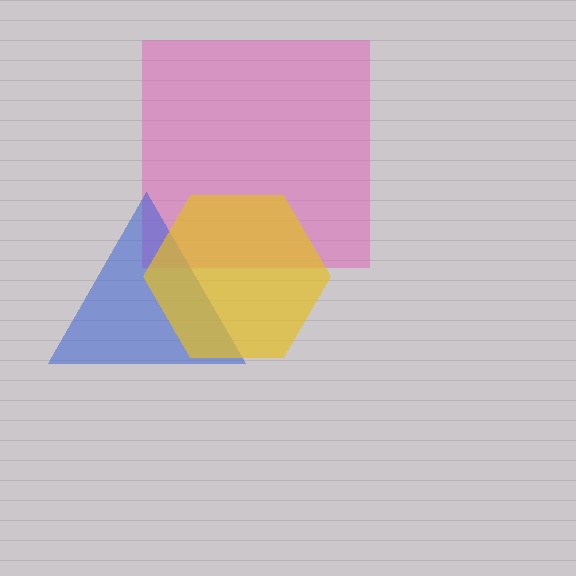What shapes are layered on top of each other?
The layered shapes are: a pink square, a blue triangle, a yellow hexagon.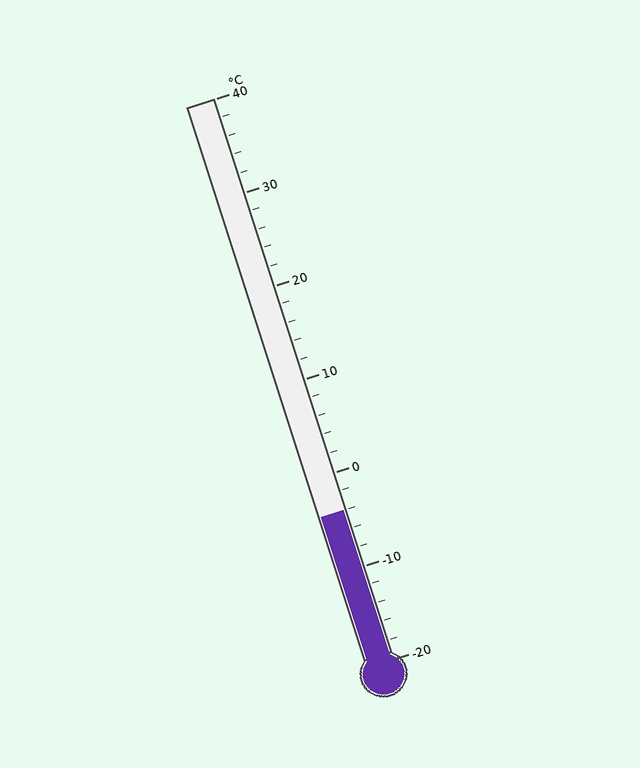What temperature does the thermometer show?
The thermometer shows approximately -4°C.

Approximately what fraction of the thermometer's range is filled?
The thermometer is filled to approximately 25% of its range.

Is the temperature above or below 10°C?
The temperature is below 10°C.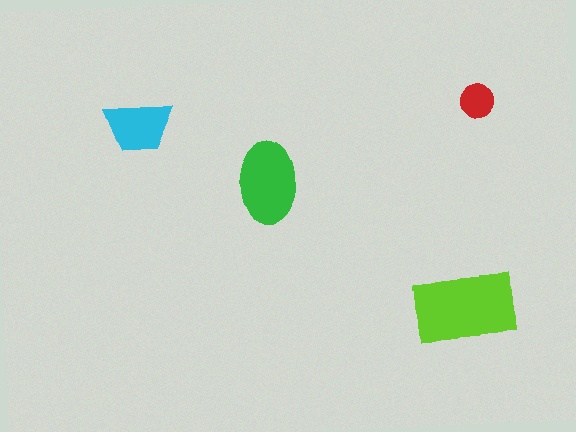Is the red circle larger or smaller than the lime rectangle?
Smaller.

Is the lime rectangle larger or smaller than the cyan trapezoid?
Larger.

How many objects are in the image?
There are 4 objects in the image.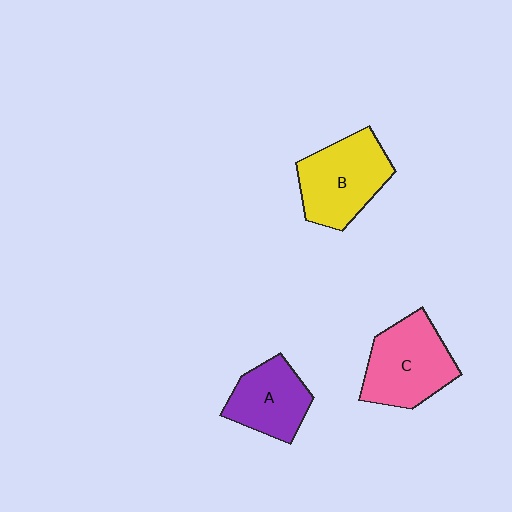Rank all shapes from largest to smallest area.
From largest to smallest: C (pink), B (yellow), A (purple).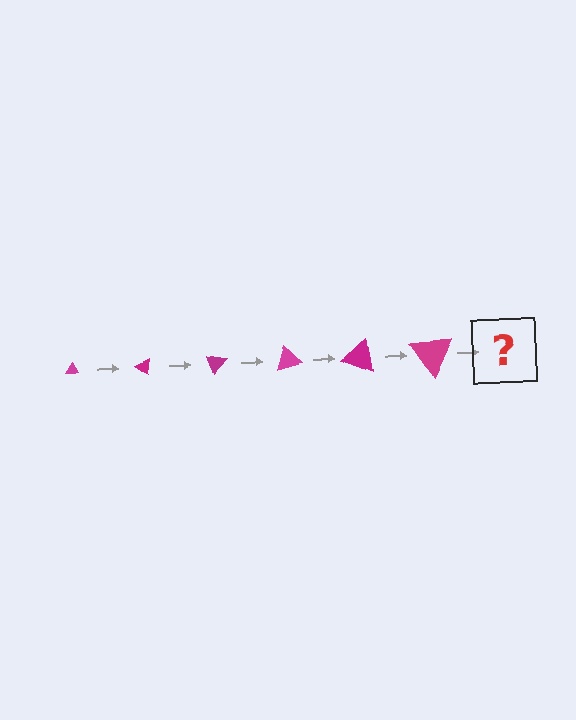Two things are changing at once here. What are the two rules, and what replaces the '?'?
The two rules are that the triangle grows larger each step and it rotates 35 degrees each step. The '?' should be a triangle, larger than the previous one and rotated 210 degrees from the start.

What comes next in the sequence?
The next element should be a triangle, larger than the previous one and rotated 210 degrees from the start.